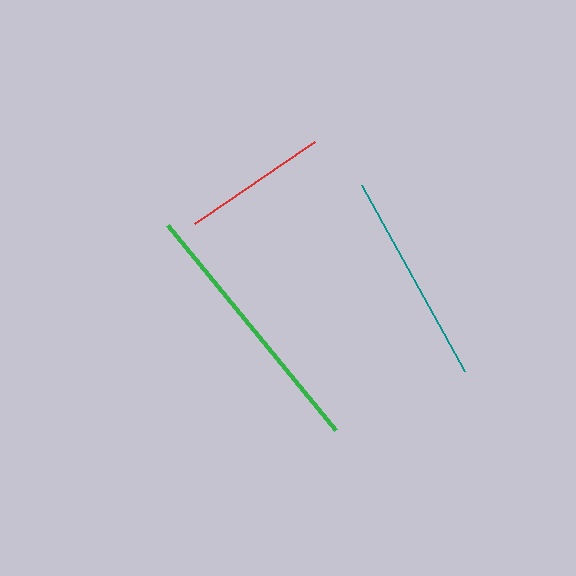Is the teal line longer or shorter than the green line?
The green line is longer than the teal line.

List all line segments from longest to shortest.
From longest to shortest: green, teal, red.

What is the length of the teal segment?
The teal segment is approximately 212 pixels long.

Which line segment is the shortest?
The red line is the shortest at approximately 145 pixels.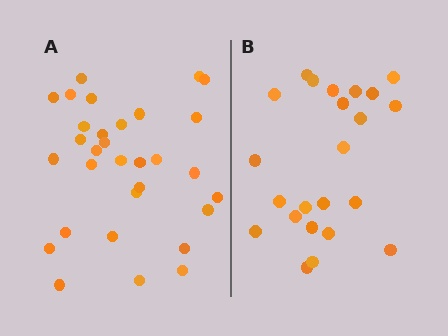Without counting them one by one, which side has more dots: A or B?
Region A (the left region) has more dots.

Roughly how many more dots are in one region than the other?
Region A has roughly 8 or so more dots than region B.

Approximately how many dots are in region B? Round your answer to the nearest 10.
About 20 dots. (The exact count is 23, which rounds to 20.)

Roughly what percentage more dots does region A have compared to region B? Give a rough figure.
About 35% more.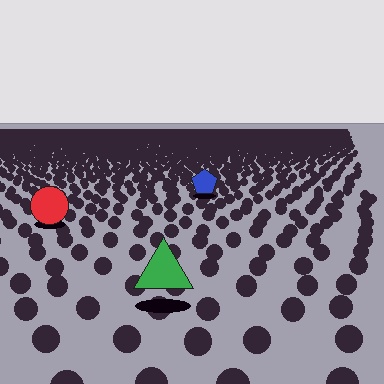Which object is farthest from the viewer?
The blue pentagon is farthest from the viewer. It appears smaller and the ground texture around it is denser.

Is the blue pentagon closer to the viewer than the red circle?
No. The red circle is closer — you can tell from the texture gradient: the ground texture is coarser near it.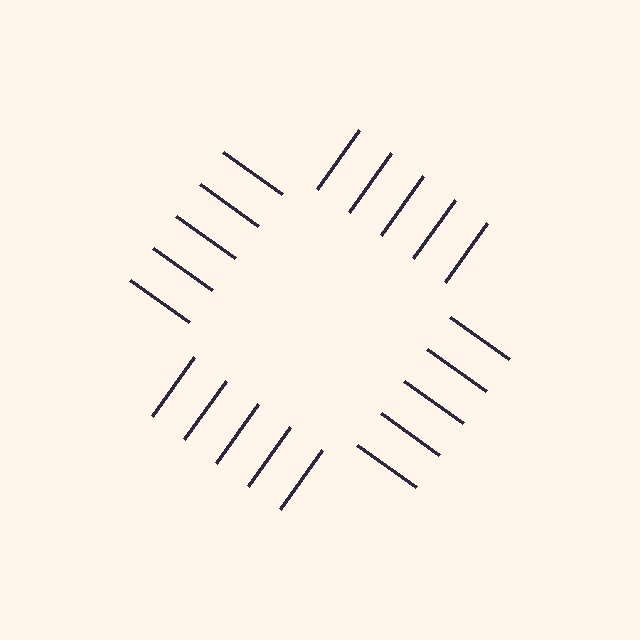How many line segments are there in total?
20 — 5 along each of the 4 edges.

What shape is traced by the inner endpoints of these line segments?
An illusory square — the line segments terminate on its edges but no continuous stroke is drawn.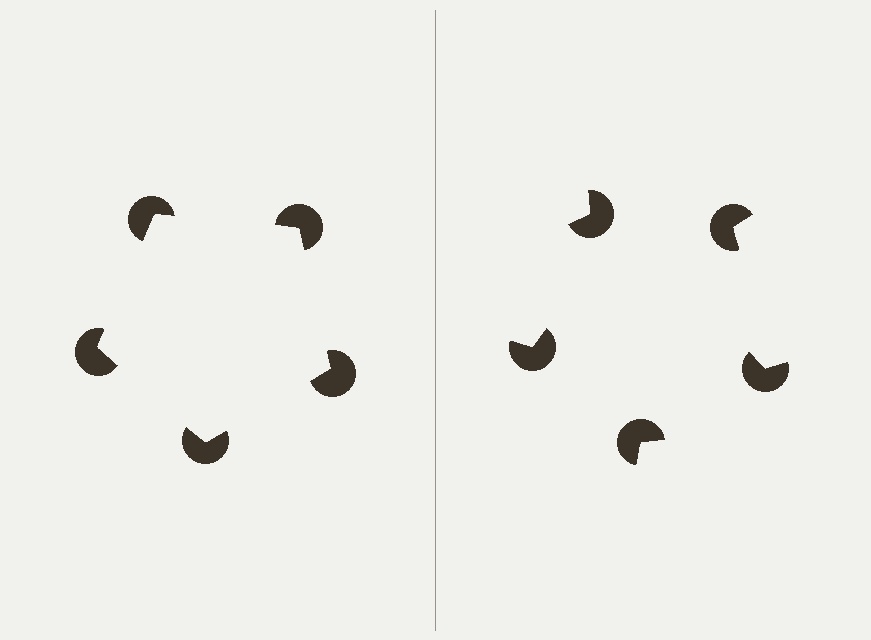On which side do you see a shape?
An illusory pentagon appears on the left side. On the right side the wedge cuts are rotated, so no coherent shape forms.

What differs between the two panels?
The pac-man discs are positioned identically on both sides; only the wedge orientations differ. On the left they align to a pentagon; on the right they are misaligned.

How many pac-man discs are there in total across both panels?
10 — 5 on each side.